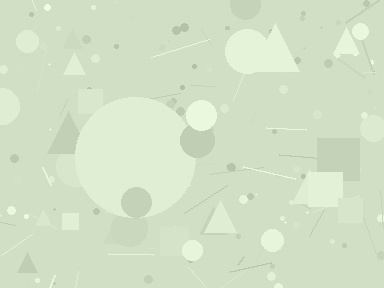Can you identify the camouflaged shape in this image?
The camouflaged shape is a circle.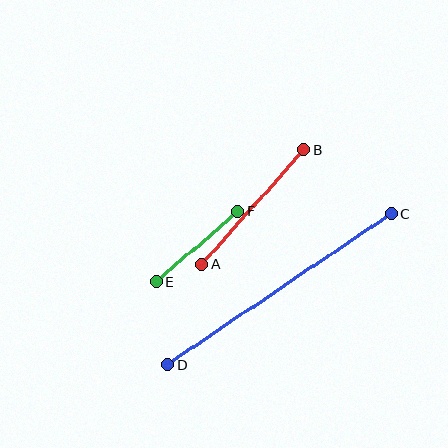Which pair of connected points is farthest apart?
Points C and D are farthest apart.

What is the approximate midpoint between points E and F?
The midpoint is at approximately (197, 247) pixels.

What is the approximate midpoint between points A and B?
The midpoint is at approximately (253, 207) pixels.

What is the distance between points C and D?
The distance is approximately 270 pixels.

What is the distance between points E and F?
The distance is approximately 108 pixels.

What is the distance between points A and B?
The distance is approximately 153 pixels.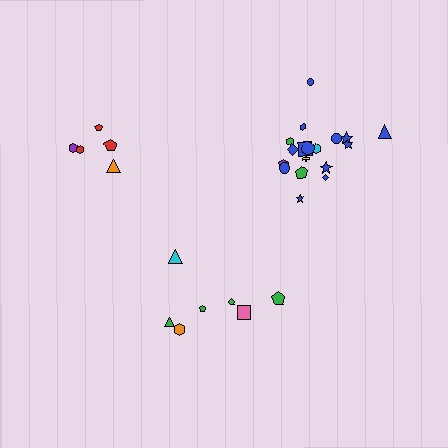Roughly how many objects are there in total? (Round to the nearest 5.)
Roughly 30 objects in total.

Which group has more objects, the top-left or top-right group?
The top-right group.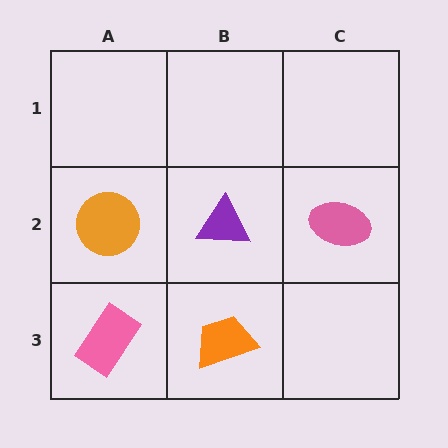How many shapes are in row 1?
0 shapes.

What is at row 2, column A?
An orange circle.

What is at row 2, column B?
A purple triangle.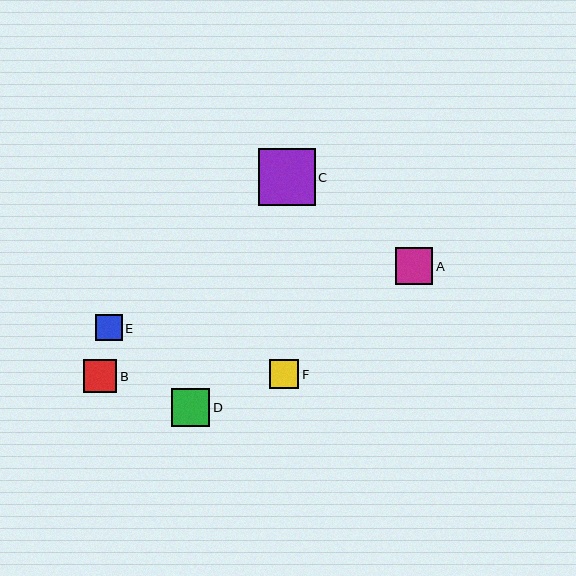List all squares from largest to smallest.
From largest to smallest: C, D, A, B, F, E.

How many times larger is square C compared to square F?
Square C is approximately 1.9 times the size of square F.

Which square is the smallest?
Square E is the smallest with a size of approximately 26 pixels.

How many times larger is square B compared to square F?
Square B is approximately 1.1 times the size of square F.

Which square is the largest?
Square C is the largest with a size of approximately 57 pixels.